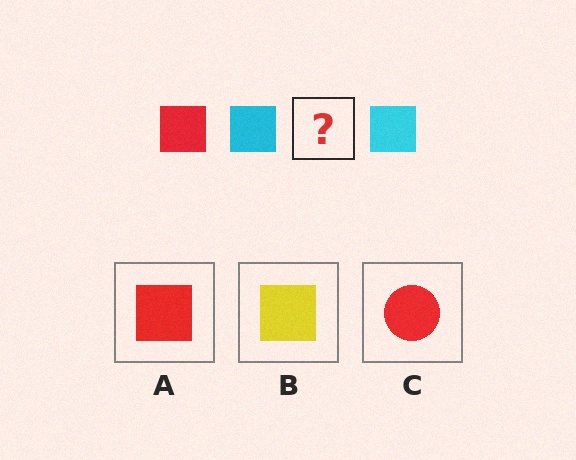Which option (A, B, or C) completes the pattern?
A.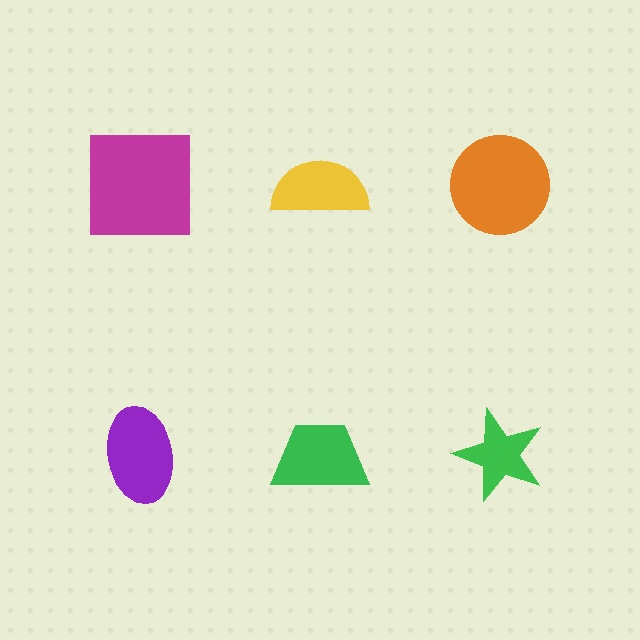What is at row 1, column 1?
A magenta square.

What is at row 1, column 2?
A yellow semicircle.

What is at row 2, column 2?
A green trapezoid.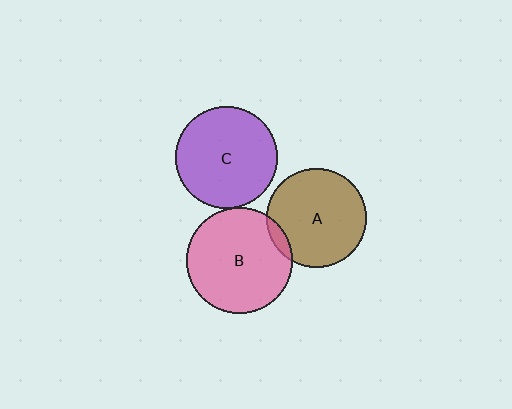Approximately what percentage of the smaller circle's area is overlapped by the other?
Approximately 5%.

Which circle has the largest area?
Circle B (pink).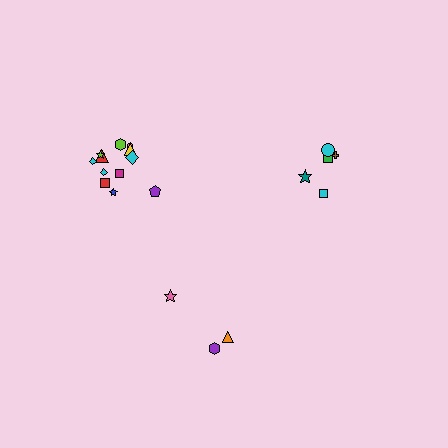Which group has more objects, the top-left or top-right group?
The top-left group.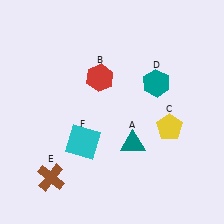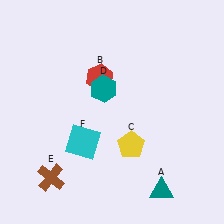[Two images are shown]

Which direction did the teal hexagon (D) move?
The teal hexagon (D) moved left.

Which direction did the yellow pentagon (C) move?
The yellow pentagon (C) moved left.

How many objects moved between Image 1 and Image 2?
3 objects moved between the two images.